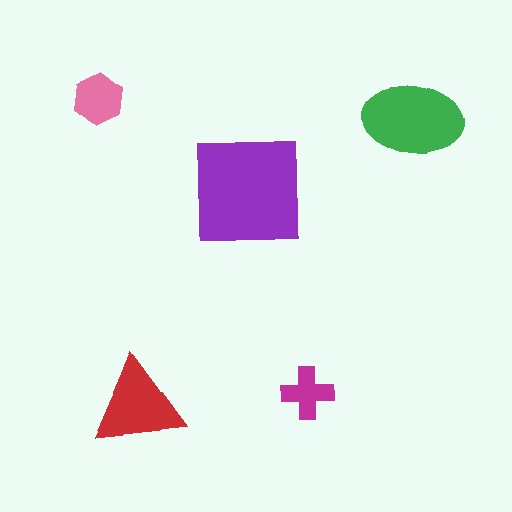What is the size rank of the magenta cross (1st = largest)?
5th.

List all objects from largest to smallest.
The purple square, the green ellipse, the red triangle, the pink hexagon, the magenta cross.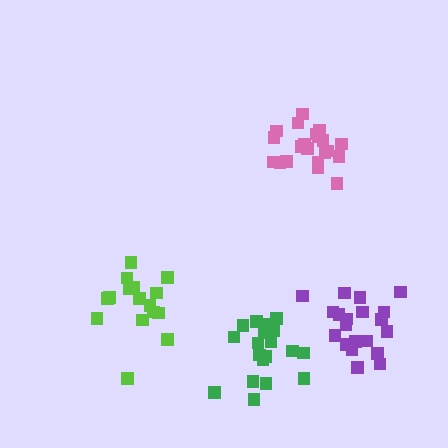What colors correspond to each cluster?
The clusters are colored: pink, purple, green, lime.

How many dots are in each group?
Group 1: 21 dots, Group 2: 20 dots, Group 3: 20 dots, Group 4: 16 dots (77 total).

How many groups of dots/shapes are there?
There are 4 groups.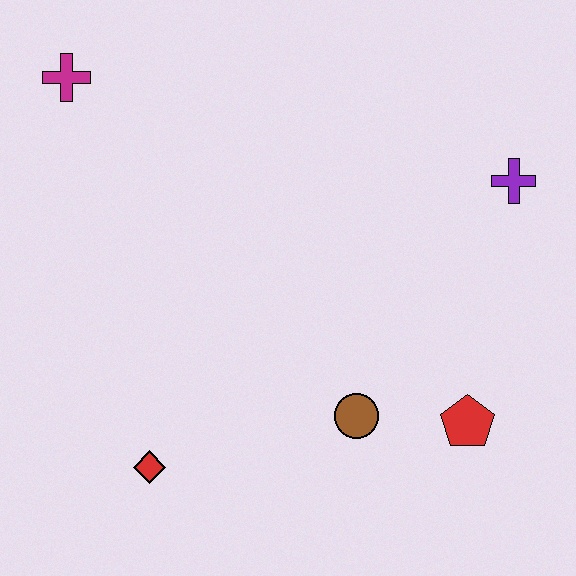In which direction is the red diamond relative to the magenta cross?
The red diamond is below the magenta cross.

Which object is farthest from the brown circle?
The magenta cross is farthest from the brown circle.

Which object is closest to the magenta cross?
The red diamond is closest to the magenta cross.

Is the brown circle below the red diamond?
No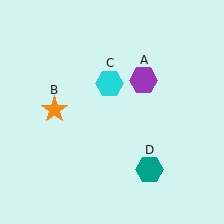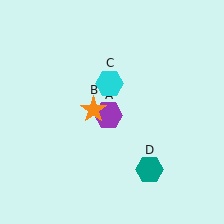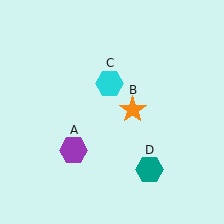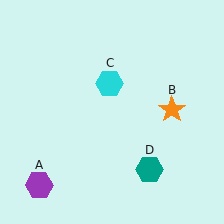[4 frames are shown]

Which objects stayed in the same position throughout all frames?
Cyan hexagon (object C) and teal hexagon (object D) remained stationary.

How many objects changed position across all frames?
2 objects changed position: purple hexagon (object A), orange star (object B).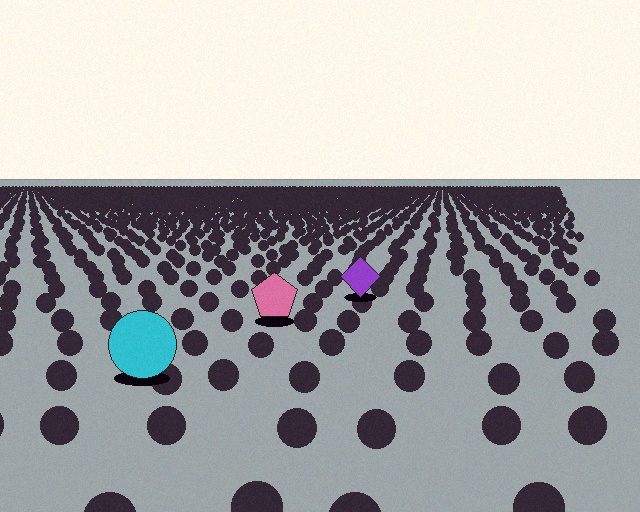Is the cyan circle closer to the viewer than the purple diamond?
Yes. The cyan circle is closer — you can tell from the texture gradient: the ground texture is coarser near it.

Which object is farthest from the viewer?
The purple diamond is farthest from the viewer. It appears smaller and the ground texture around it is denser.